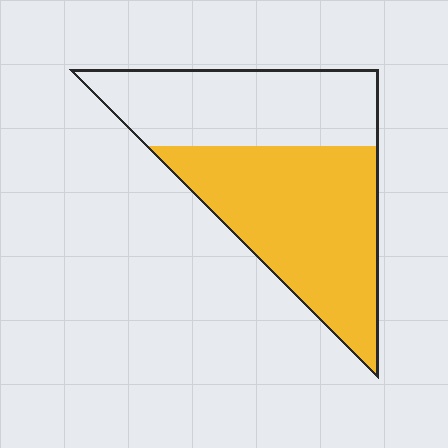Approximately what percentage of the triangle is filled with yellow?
Approximately 55%.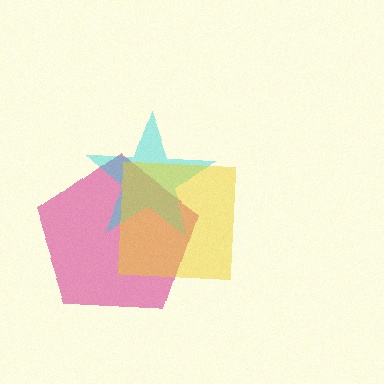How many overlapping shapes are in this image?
There are 3 overlapping shapes in the image.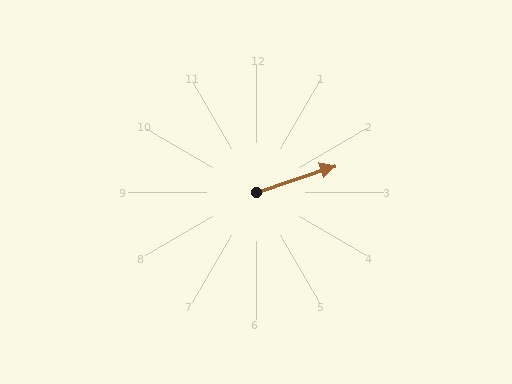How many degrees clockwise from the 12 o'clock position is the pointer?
Approximately 71 degrees.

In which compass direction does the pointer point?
East.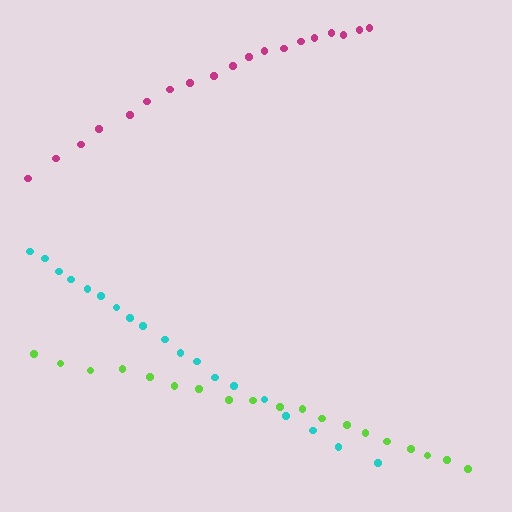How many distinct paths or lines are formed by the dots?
There are 3 distinct paths.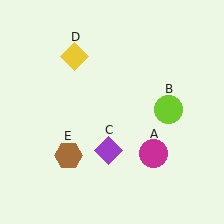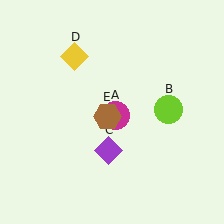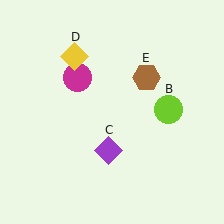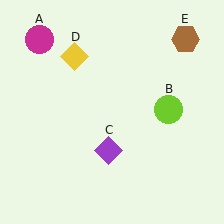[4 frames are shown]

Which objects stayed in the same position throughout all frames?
Lime circle (object B) and purple diamond (object C) and yellow diamond (object D) remained stationary.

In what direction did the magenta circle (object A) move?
The magenta circle (object A) moved up and to the left.